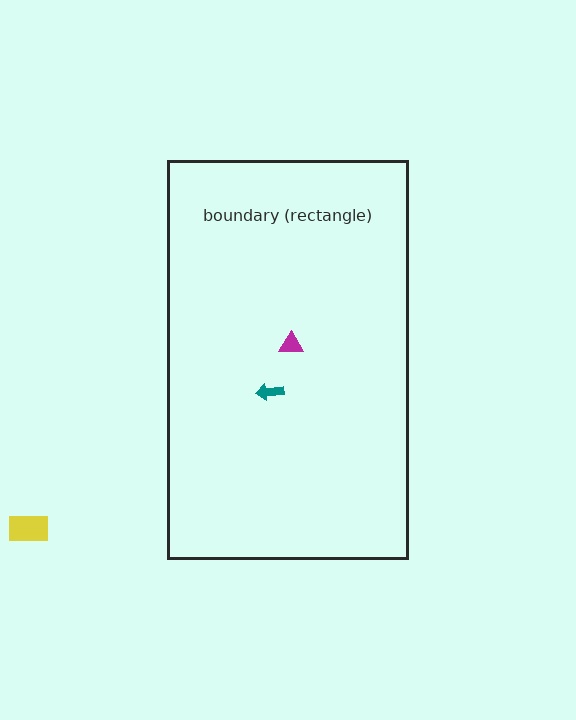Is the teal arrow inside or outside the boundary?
Inside.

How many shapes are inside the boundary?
2 inside, 1 outside.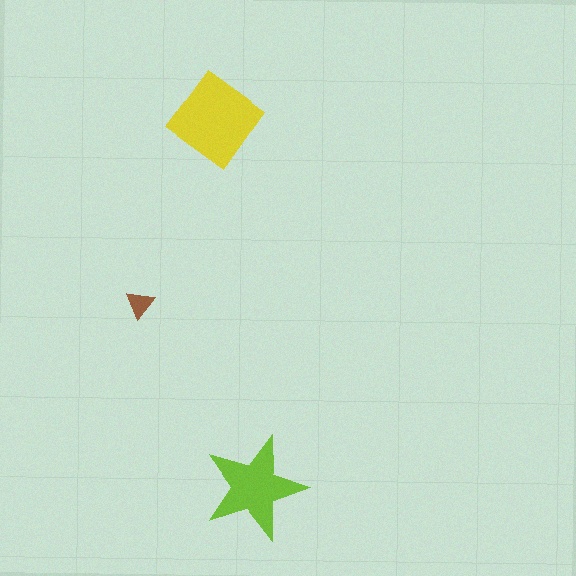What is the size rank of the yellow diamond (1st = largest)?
1st.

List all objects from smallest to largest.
The brown triangle, the lime star, the yellow diamond.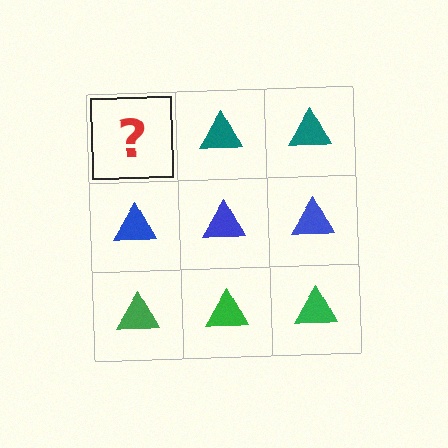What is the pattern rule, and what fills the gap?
The rule is that each row has a consistent color. The gap should be filled with a teal triangle.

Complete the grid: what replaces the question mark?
The question mark should be replaced with a teal triangle.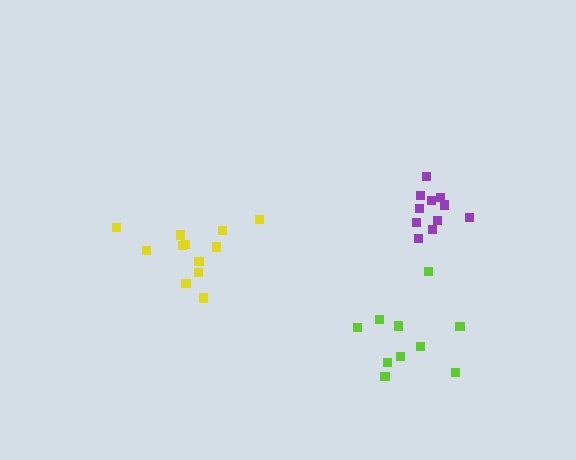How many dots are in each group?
Group 1: 12 dots, Group 2: 10 dots, Group 3: 11 dots (33 total).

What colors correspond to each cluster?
The clusters are colored: yellow, lime, purple.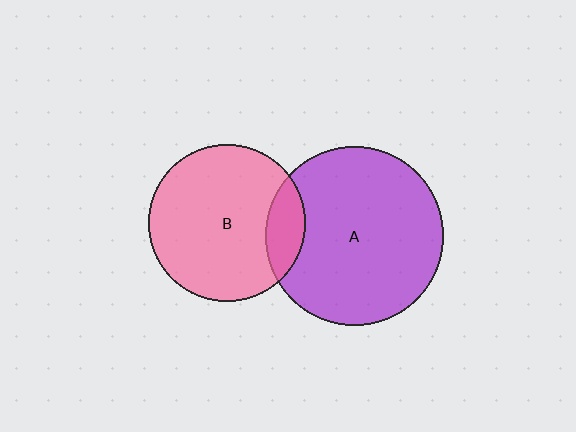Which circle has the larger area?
Circle A (purple).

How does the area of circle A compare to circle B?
Approximately 1.3 times.